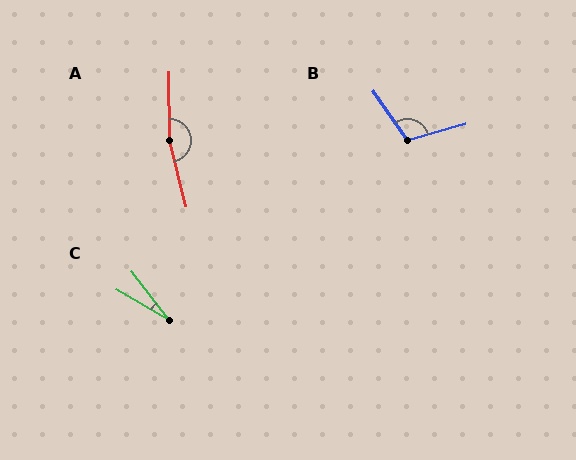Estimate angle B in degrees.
Approximately 109 degrees.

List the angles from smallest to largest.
C (22°), B (109°), A (166°).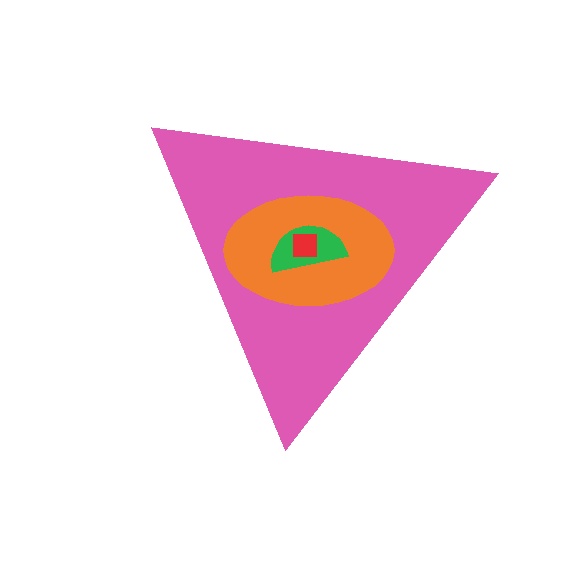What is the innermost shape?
The red square.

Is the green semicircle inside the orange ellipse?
Yes.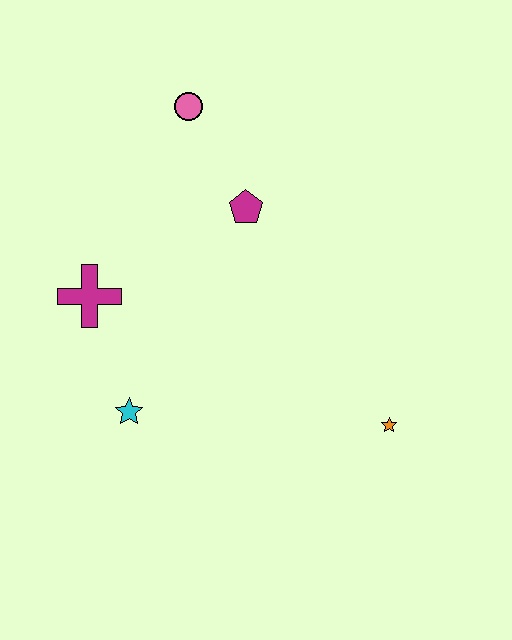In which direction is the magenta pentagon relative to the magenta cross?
The magenta pentagon is to the right of the magenta cross.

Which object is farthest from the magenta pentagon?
The orange star is farthest from the magenta pentagon.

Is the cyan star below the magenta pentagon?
Yes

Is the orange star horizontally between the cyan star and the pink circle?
No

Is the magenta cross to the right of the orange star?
No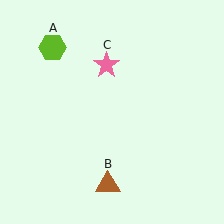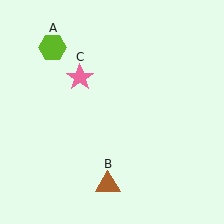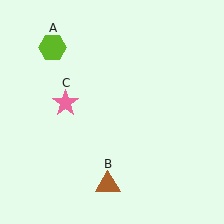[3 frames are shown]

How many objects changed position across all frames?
1 object changed position: pink star (object C).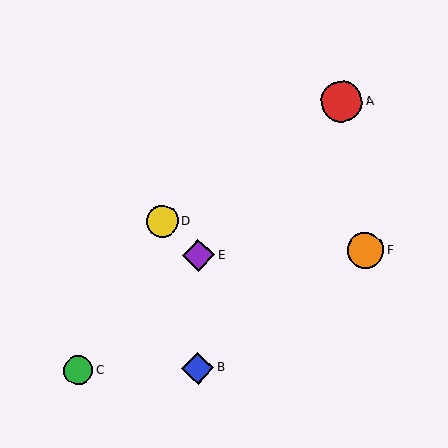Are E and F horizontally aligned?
Yes, both are at y≈255.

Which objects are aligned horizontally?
Objects E, F are aligned horizontally.